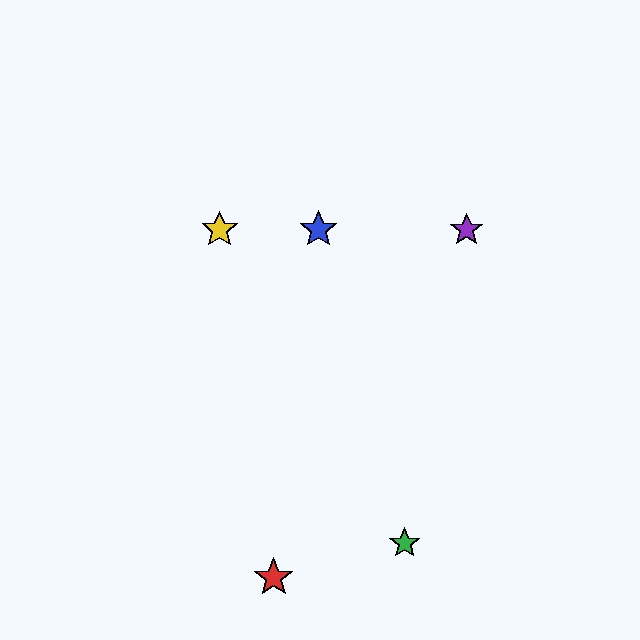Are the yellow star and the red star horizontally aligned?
No, the yellow star is at y≈230 and the red star is at y≈577.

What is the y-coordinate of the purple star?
The purple star is at y≈230.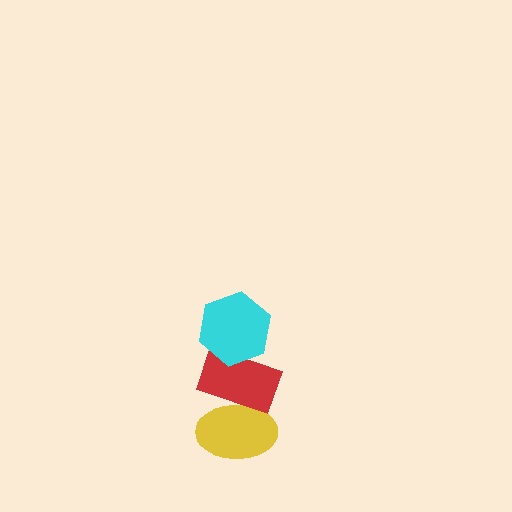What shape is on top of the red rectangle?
The cyan hexagon is on top of the red rectangle.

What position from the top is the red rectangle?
The red rectangle is 2nd from the top.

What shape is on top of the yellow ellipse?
The red rectangle is on top of the yellow ellipse.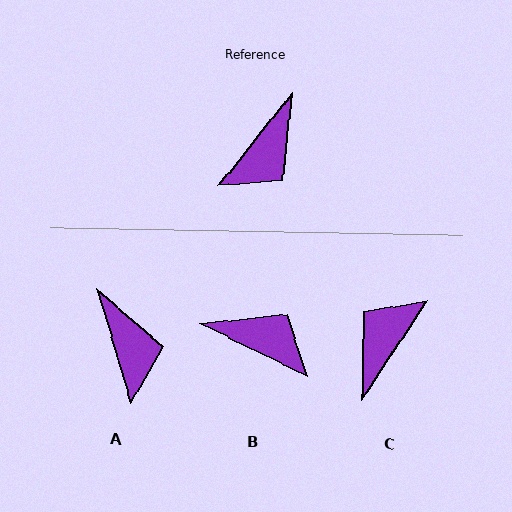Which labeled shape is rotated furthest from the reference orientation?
C, about 174 degrees away.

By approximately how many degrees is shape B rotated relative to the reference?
Approximately 103 degrees counter-clockwise.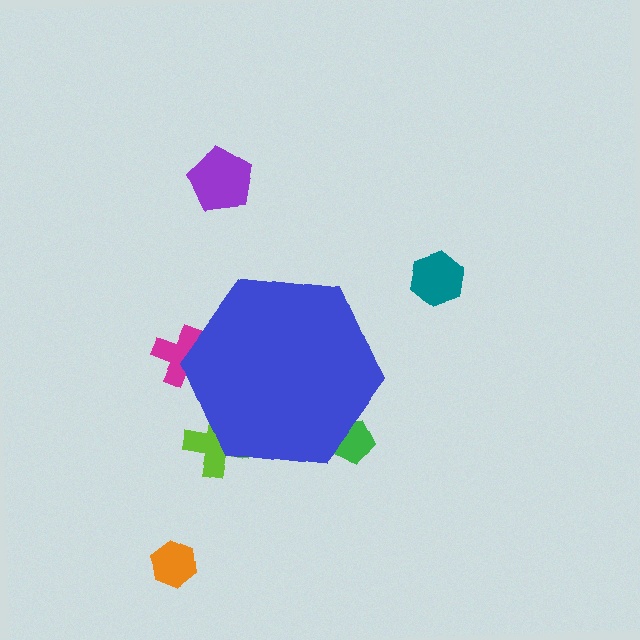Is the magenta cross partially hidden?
Yes, the magenta cross is partially hidden behind the blue hexagon.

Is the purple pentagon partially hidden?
No, the purple pentagon is fully visible.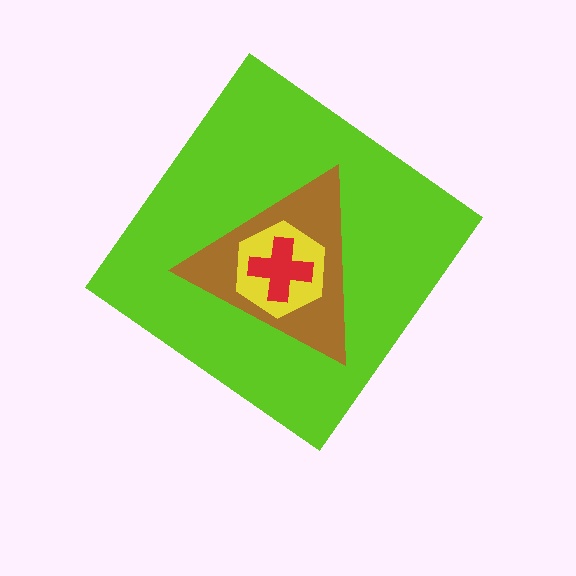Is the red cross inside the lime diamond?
Yes.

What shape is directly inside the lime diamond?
The brown triangle.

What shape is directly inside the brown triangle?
The yellow hexagon.